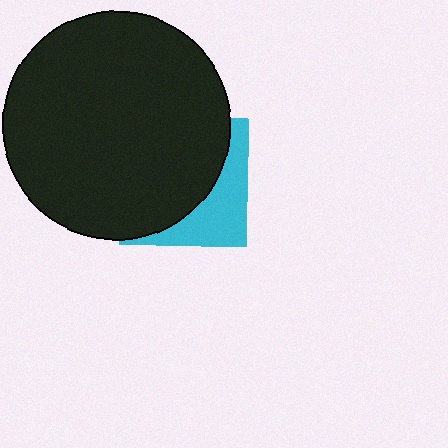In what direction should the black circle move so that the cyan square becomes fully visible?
The black circle should move toward the upper-left. That is the shortest direction to clear the overlap and leave the cyan square fully visible.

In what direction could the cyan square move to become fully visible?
The cyan square could move toward the lower-right. That would shift it out from behind the black circle entirely.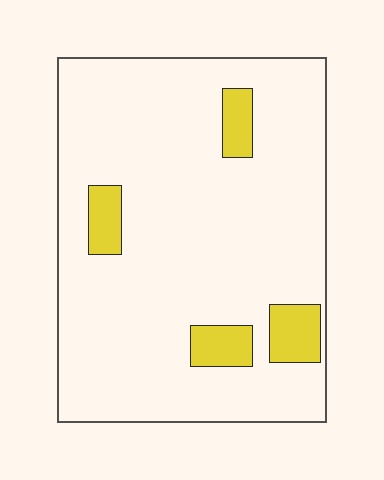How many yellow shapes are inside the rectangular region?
4.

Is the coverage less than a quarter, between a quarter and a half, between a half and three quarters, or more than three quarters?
Less than a quarter.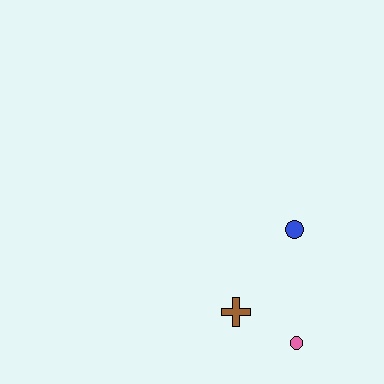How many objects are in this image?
There are 3 objects.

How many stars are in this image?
There are no stars.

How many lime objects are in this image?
There are no lime objects.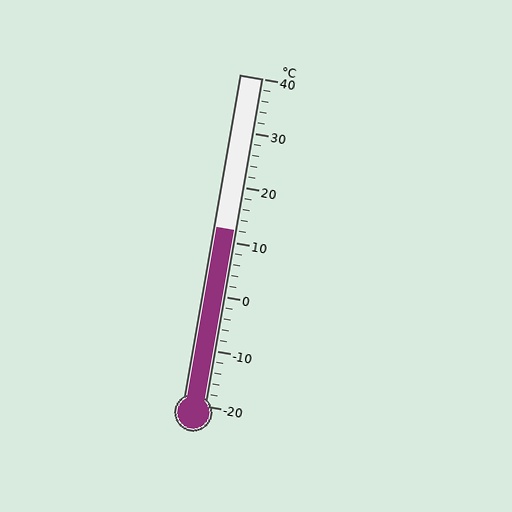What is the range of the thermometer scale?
The thermometer scale ranges from -20°C to 40°C.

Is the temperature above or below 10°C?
The temperature is above 10°C.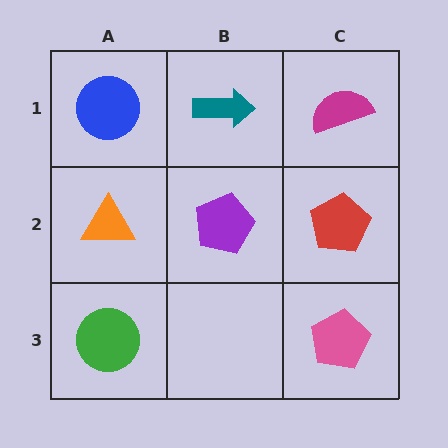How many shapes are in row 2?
3 shapes.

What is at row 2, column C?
A red pentagon.